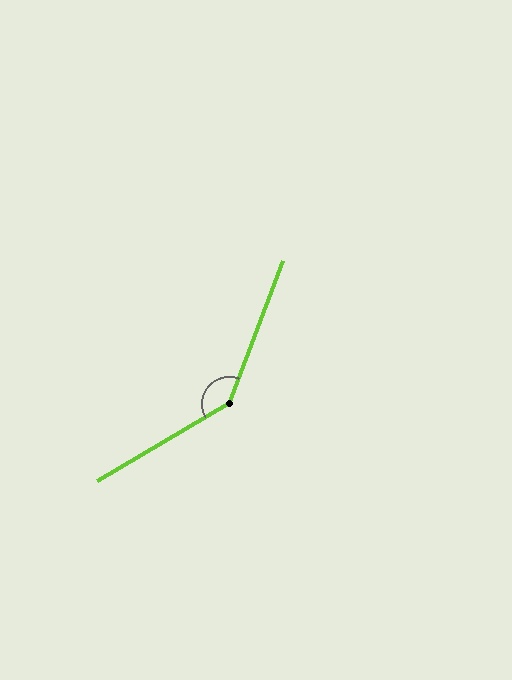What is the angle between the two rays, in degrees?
Approximately 141 degrees.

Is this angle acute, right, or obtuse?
It is obtuse.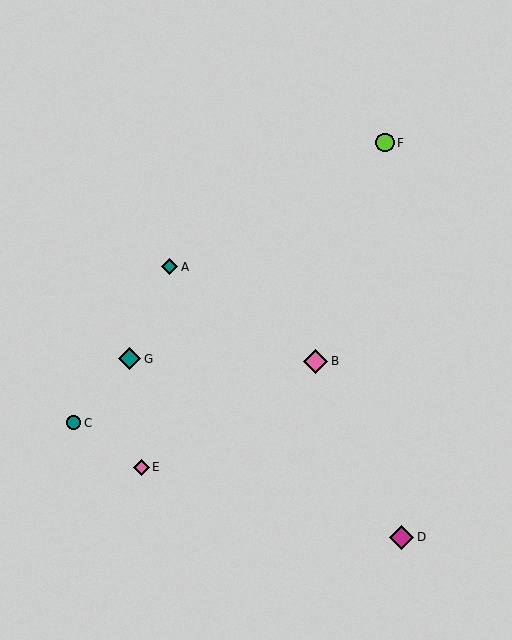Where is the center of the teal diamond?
The center of the teal diamond is at (130, 359).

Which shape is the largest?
The pink diamond (labeled B) is the largest.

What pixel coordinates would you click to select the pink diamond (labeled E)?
Click at (141, 467) to select the pink diamond E.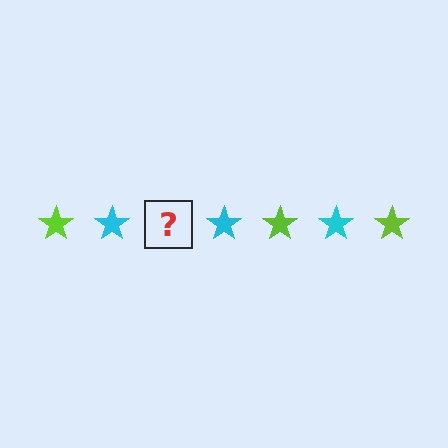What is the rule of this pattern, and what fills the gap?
The rule is that the pattern cycles through lime, cyan stars. The gap should be filled with a lime star.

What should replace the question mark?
The question mark should be replaced with a lime star.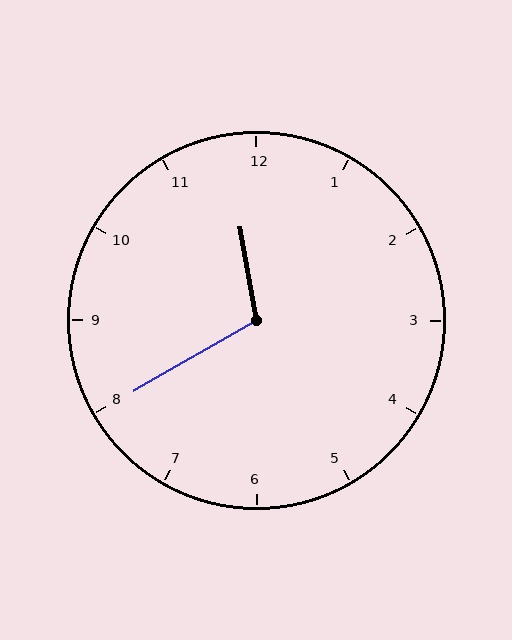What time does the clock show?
11:40.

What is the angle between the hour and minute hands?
Approximately 110 degrees.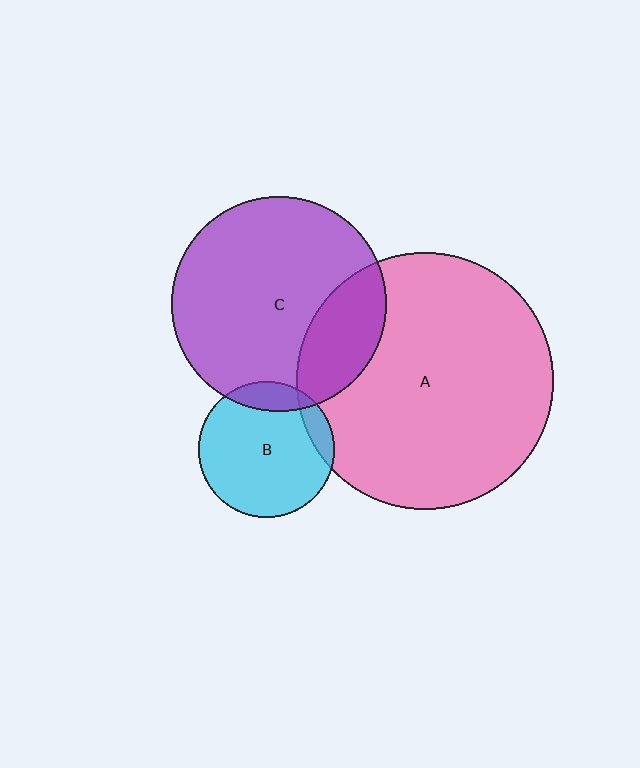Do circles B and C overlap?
Yes.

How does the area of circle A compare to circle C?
Approximately 1.4 times.